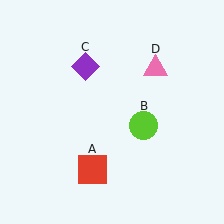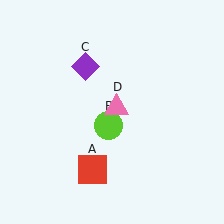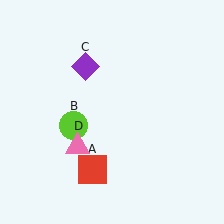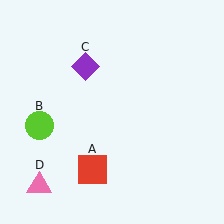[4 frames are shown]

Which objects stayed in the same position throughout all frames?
Red square (object A) and purple diamond (object C) remained stationary.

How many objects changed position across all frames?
2 objects changed position: lime circle (object B), pink triangle (object D).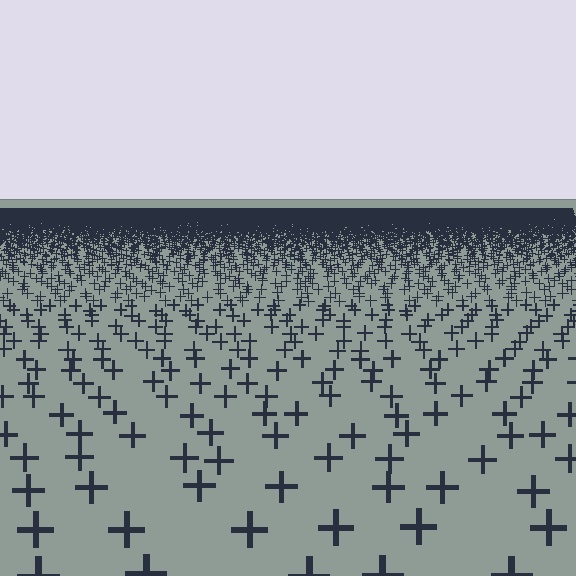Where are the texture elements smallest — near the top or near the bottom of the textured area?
Near the top.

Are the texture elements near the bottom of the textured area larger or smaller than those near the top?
Larger. Near the bottom, elements are closer to the viewer and appear at a bigger on-screen size.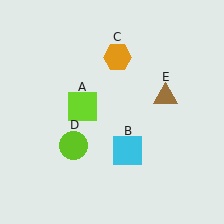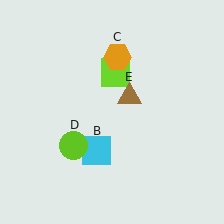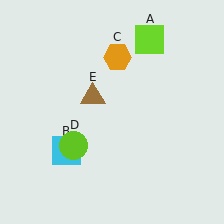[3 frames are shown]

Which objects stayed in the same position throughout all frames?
Orange hexagon (object C) and lime circle (object D) remained stationary.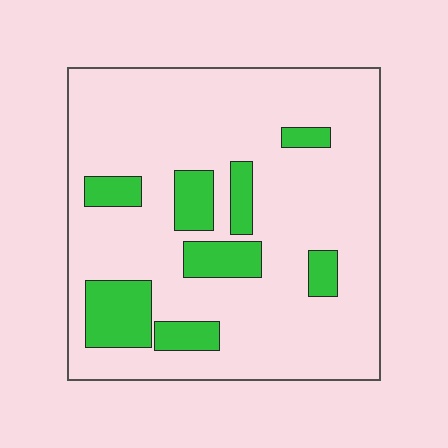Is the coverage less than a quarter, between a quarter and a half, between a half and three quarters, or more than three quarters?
Less than a quarter.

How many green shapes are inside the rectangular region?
8.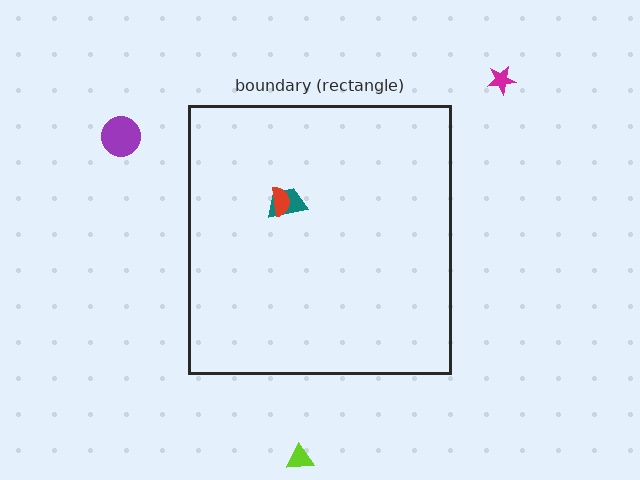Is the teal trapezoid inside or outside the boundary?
Inside.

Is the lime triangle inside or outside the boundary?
Outside.